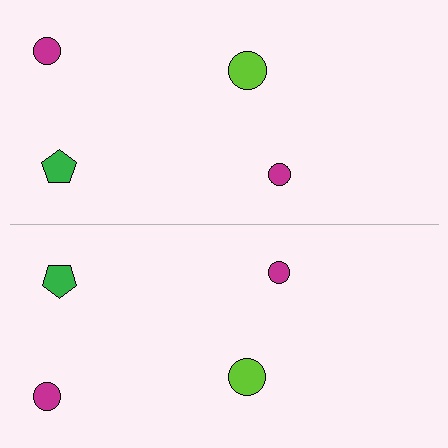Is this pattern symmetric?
Yes, this pattern has bilateral (reflection) symmetry.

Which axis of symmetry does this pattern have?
The pattern has a horizontal axis of symmetry running through the center of the image.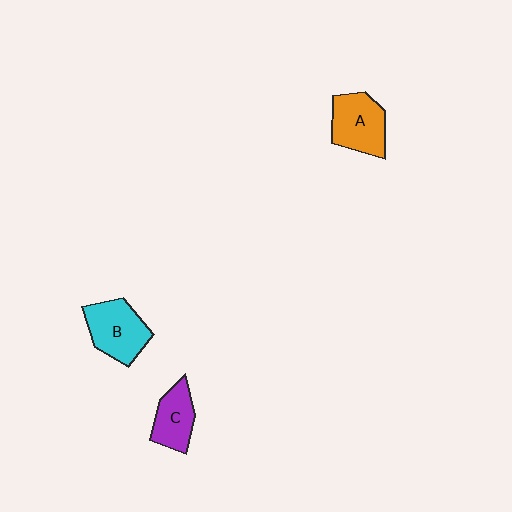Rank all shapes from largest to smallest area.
From largest to smallest: B (cyan), A (orange), C (purple).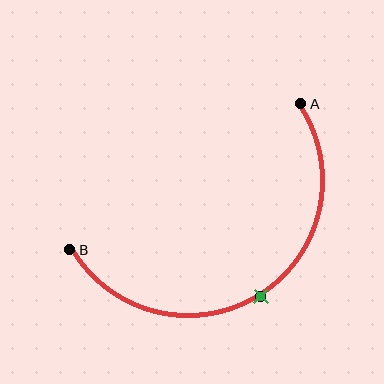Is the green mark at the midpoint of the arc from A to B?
Yes. The green mark lies on the arc at equal arc-length from both A and B — it is the arc midpoint.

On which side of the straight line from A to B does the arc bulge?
The arc bulges below the straight line connecting A and B.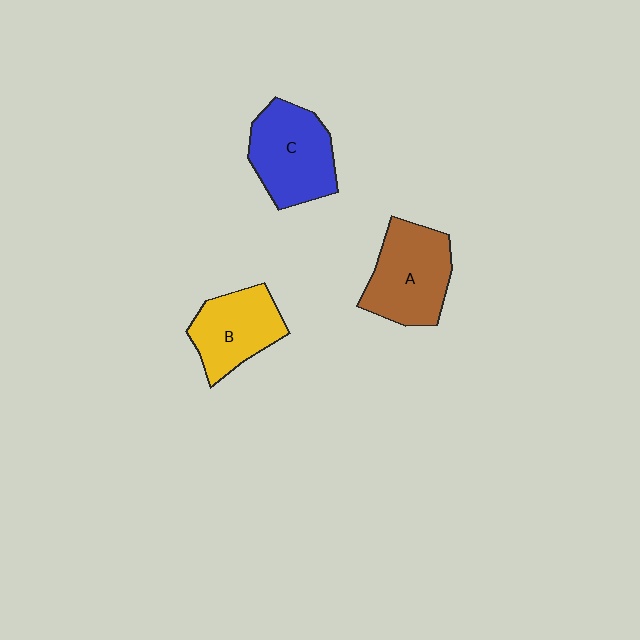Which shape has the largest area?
Shape C (blue).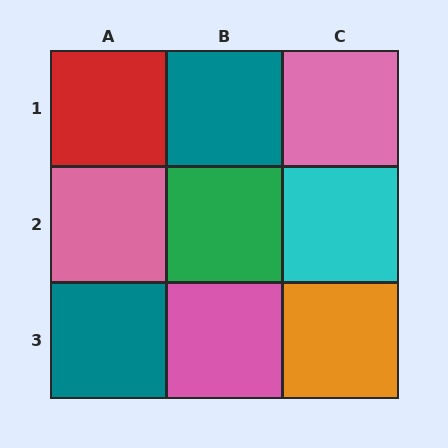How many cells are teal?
2 cells are teal.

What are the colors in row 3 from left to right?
Teal, pink, orange.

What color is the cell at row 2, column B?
Green.